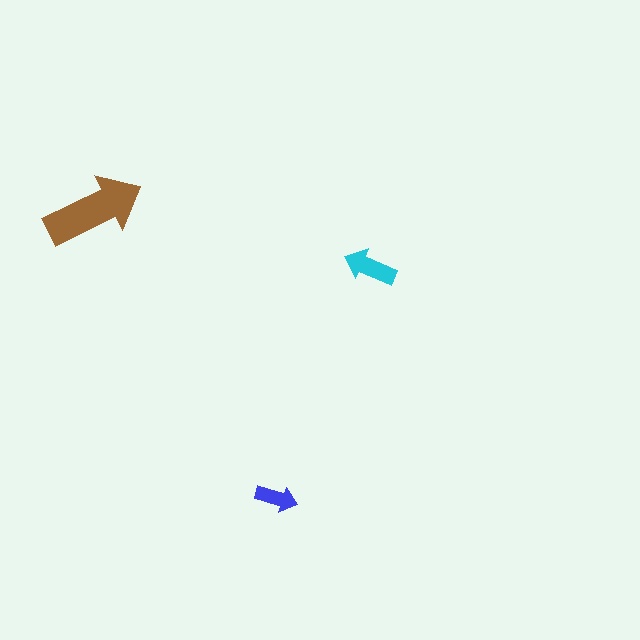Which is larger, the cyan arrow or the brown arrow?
The brown one.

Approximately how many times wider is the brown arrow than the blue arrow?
About 2.5 times wider.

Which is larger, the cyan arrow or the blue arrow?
The cyan one.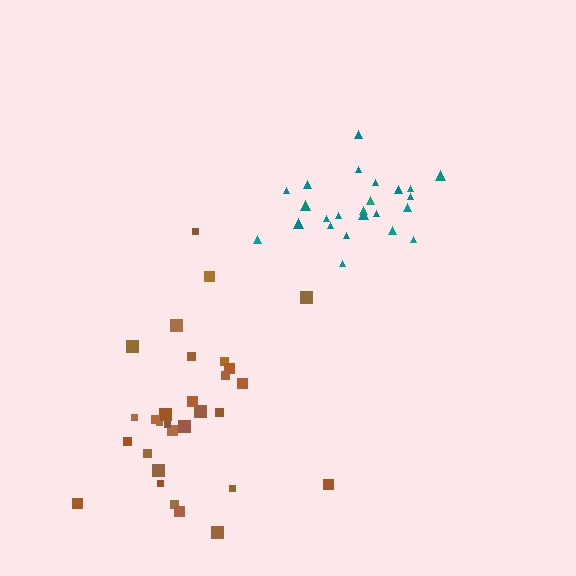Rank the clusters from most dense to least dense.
teal, brown.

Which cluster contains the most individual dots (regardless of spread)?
Brown (30).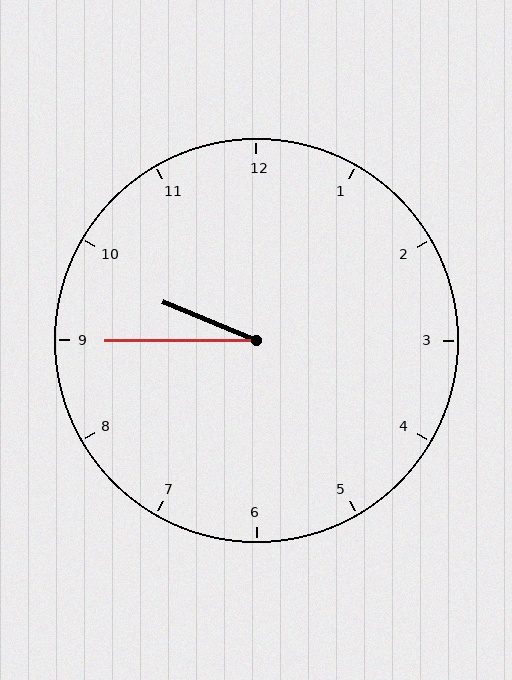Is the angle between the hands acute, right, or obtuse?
It is acute.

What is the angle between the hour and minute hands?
Approximately 22 degrees.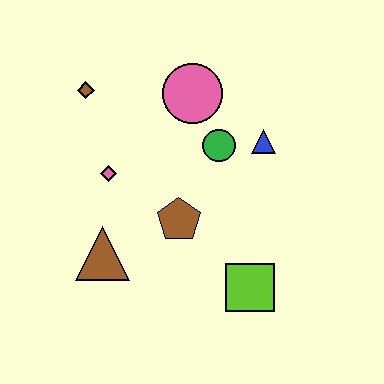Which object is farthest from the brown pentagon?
The brown diamond is farthest from the brown pentagon.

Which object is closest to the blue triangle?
The green circle is closest to the blue triangle.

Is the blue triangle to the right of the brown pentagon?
Yes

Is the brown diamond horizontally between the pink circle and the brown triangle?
No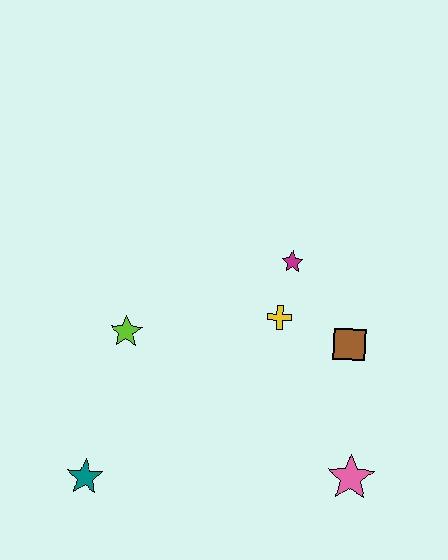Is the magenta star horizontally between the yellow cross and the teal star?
No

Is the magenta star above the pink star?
Yes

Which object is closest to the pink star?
The brown square is closest to the pink star.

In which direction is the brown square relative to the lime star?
The brown square is to the right of the lime star.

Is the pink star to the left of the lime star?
No